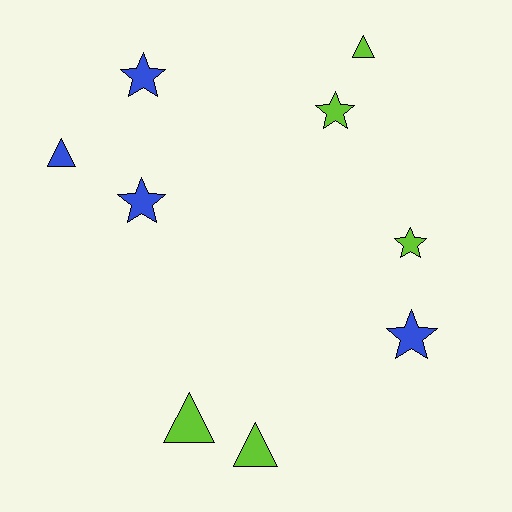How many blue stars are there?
There are 3 blue stars.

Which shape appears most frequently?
Star, with 5 objects.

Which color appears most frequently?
Lime, with 5 objects.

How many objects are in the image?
There are 9 objects.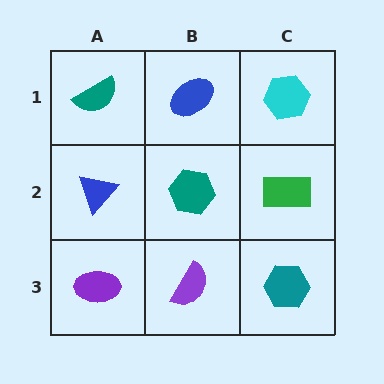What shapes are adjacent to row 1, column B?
A teal hexagon (row 2, column B), a teal semicircle (row 1, column A), a cyan hexagon (row 1, column C).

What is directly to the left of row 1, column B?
A teal semicircle.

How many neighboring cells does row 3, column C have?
2.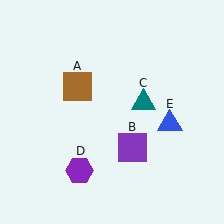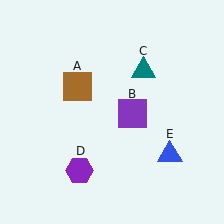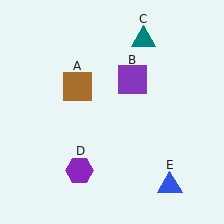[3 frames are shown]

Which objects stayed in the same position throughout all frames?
Brown square (object A) and purple hexagon (object D) remained stationary.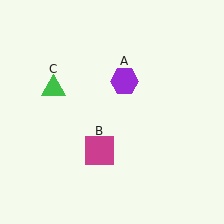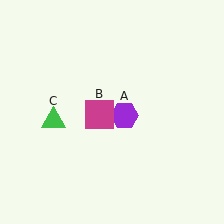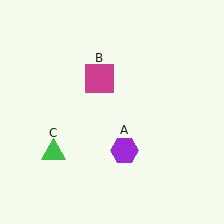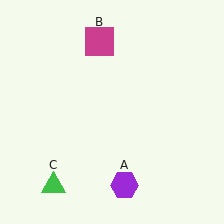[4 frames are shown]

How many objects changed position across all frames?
3 objects changed position: purple hexagon (object A), magenta square (object B), green triangle (object C).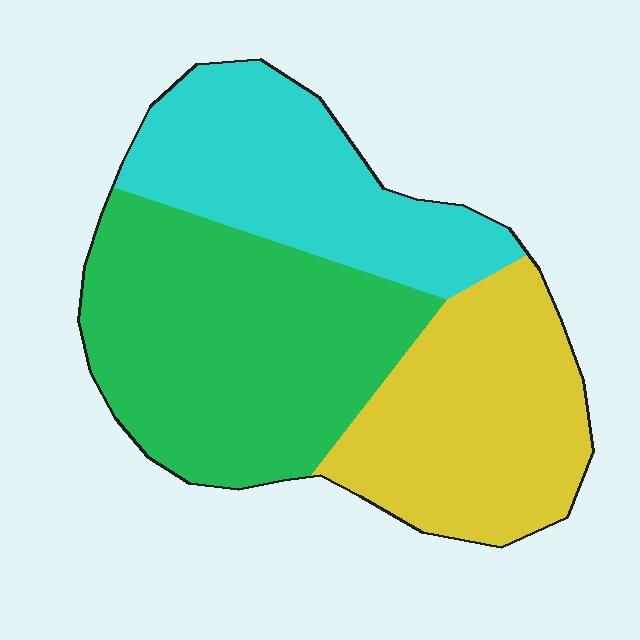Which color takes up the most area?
Green, at roughly 40%.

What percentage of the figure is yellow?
Yellow takes up about one third (1/3) of the figure.